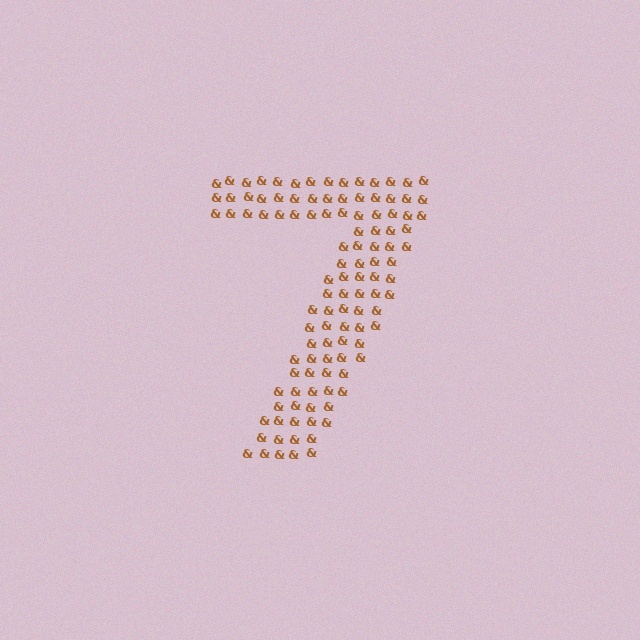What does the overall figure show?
The overall figure shows the digit 7.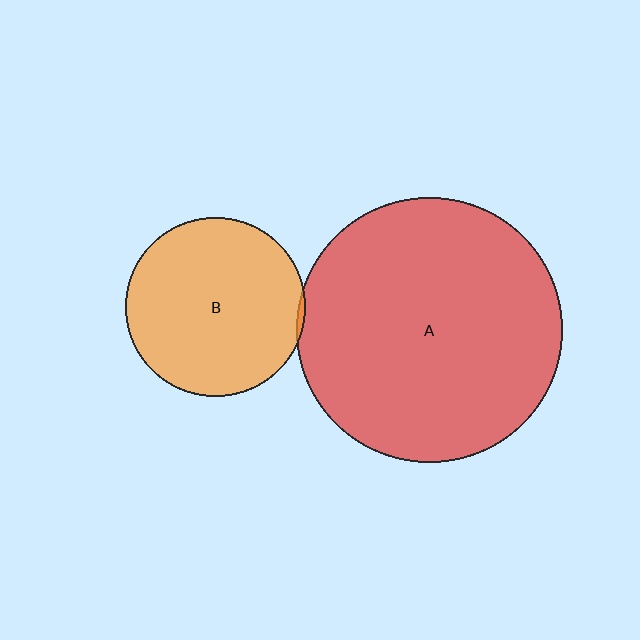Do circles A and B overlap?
Yes.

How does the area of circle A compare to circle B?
Approximately 2.2 times.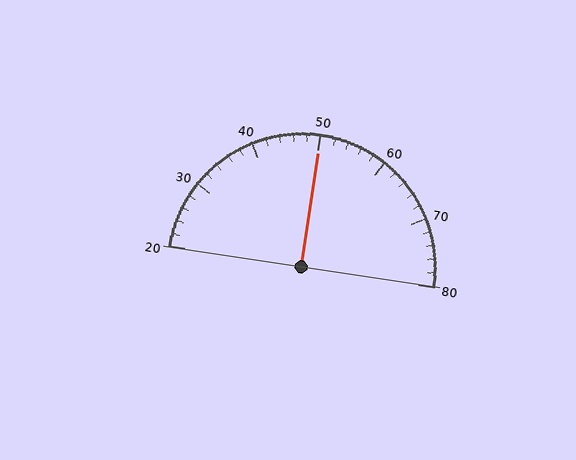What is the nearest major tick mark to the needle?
The nearest major tick mark is 50.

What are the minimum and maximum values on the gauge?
The gauge ranges from 20 to 80.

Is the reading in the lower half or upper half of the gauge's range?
The reading is in the upper half of the range (20 to 80).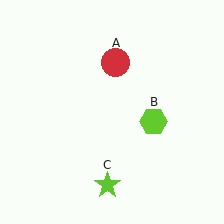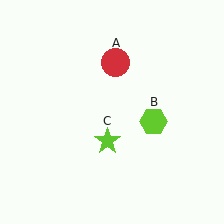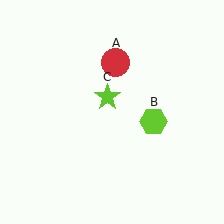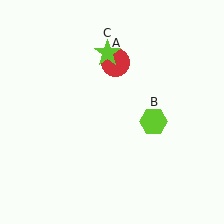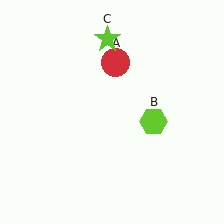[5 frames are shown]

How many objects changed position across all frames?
1 object changed position: lime star (object C).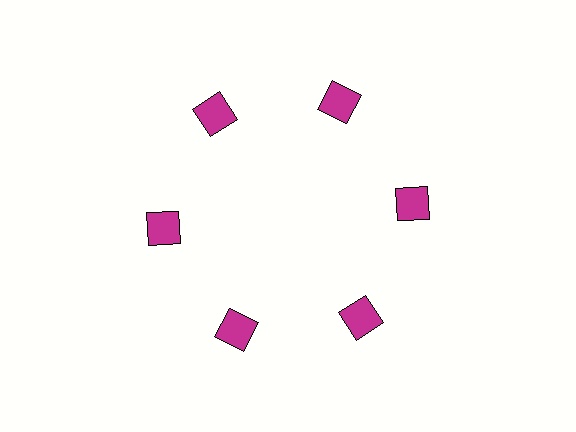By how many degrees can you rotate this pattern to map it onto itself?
The pattern maps onto itself every 60 degrees of rotation.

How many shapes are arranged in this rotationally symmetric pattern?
There are 6 shapes, arranged in 6 groups of 1.